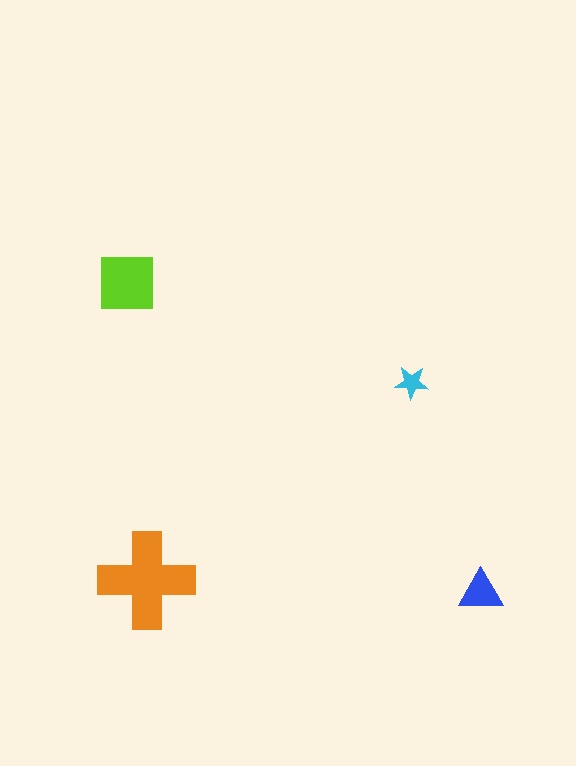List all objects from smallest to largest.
The cyan star, the blue triangle, the lime square, the orange cross.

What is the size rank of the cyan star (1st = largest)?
4th.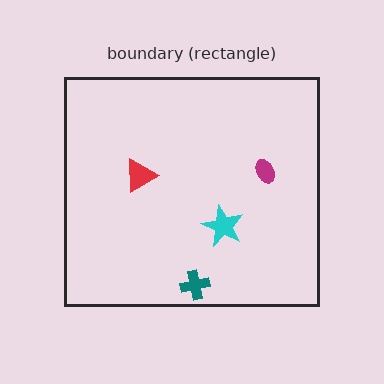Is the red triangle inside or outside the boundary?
Inside.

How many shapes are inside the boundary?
4 inside, 0 outside.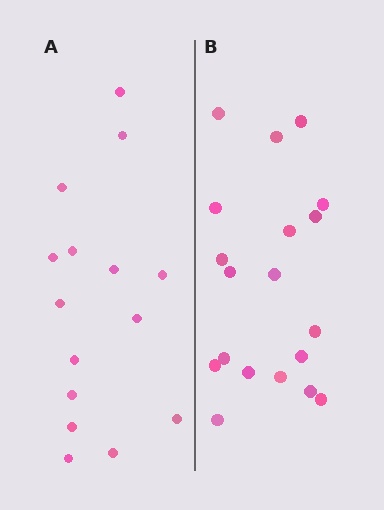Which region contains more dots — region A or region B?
Region B (the right region) has more dots.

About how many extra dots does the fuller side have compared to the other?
Region B has about 4 more dots than region A.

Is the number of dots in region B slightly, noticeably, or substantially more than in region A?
Region B has noticeably more, but not dramatically so. The ratio is roughly 1.3 to 1.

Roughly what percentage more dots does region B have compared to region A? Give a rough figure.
About 25% more.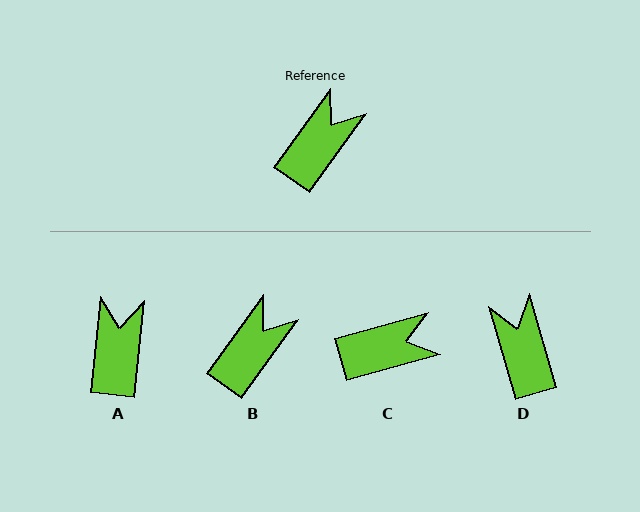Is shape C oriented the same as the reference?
No, it is off by about 39 degrees.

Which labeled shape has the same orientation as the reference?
B.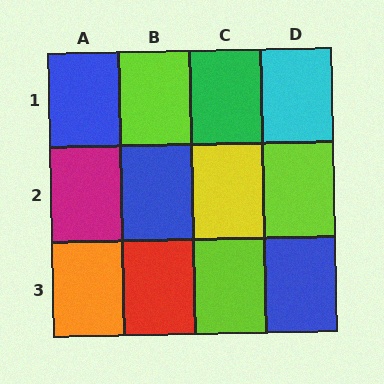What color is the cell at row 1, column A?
Blue.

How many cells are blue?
3 cells are blue.